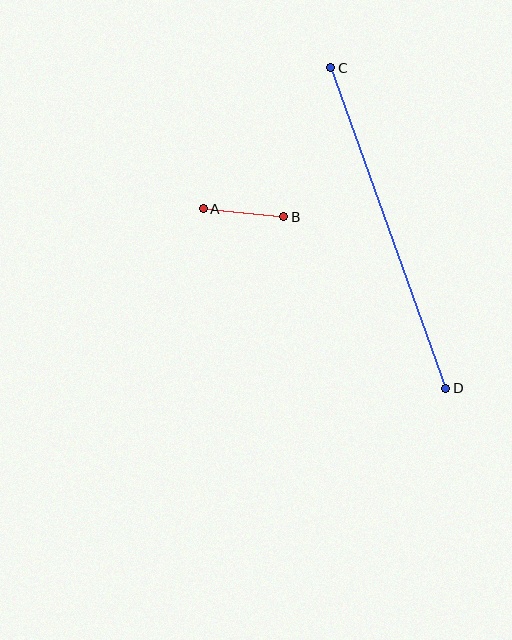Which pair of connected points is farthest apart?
Points C and D are farthest apart.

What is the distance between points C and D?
The distance is approximately 341 pixels.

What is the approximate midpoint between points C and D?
The midpoint is at approximately (388, 228) pixels.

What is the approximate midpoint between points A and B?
The midpoint is at approximately (243, 213) pixels.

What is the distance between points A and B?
The distance is approximately 81 pixels.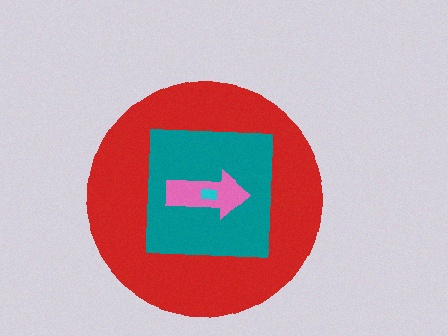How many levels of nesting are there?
4.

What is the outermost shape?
The red circle.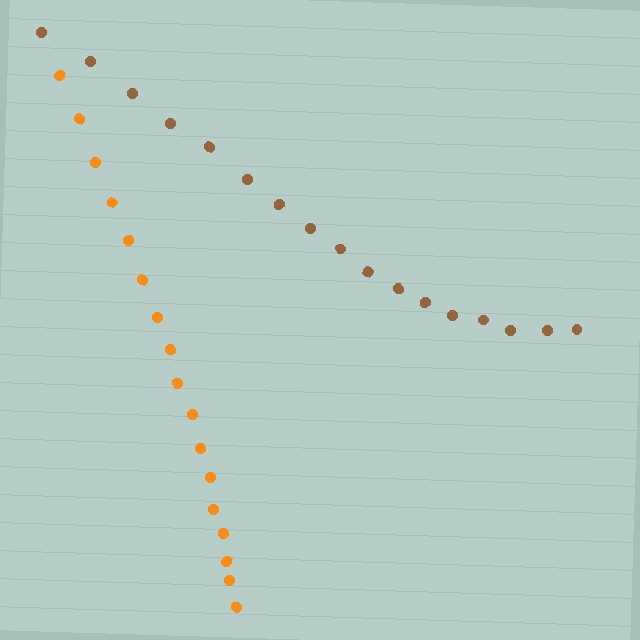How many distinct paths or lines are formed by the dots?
There are 2 distinct paths.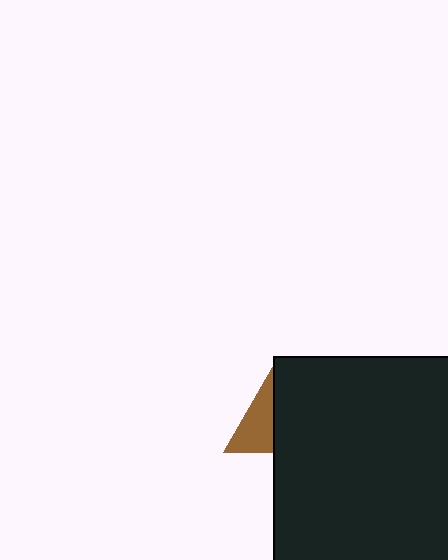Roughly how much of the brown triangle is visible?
A small part of it is visible (roughly 44%).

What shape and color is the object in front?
The object in front is a black square.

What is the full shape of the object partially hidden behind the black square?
The partially hidden object is a brown triangle.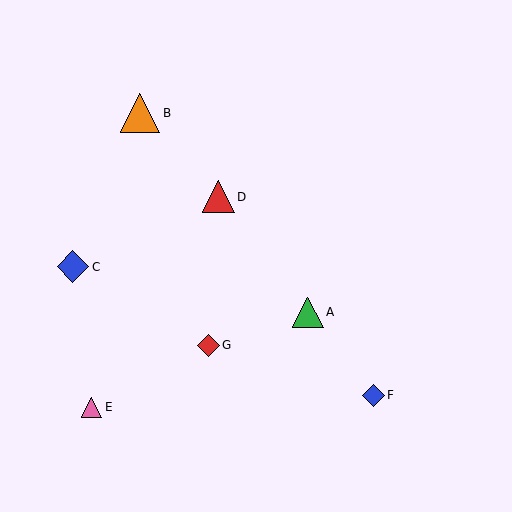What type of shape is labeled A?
Shape A is a green triangle.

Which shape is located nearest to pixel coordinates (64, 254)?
The blue diamond (labeled C) at (73, 267) is nearest to that location.